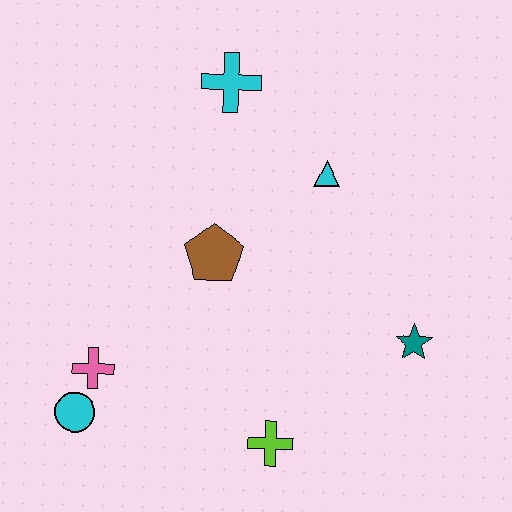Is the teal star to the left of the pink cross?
No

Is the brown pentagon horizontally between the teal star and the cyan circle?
Yes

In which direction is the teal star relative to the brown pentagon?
The teal star is to the right of the brown pentagon.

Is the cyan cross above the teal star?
Yes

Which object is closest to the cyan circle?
The pink cross is closest to the cyan circle.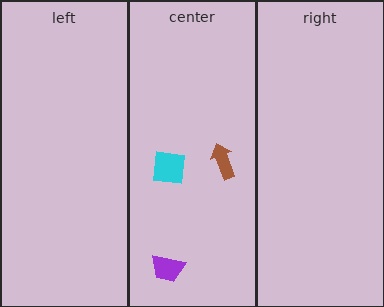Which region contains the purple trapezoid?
The center region.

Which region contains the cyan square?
The center region.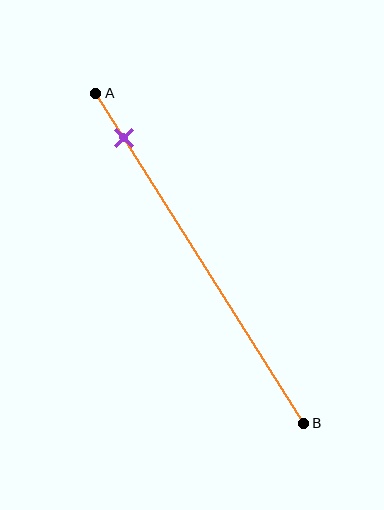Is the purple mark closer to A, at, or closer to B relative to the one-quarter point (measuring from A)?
The purple mark is closer to point A than the one-quarter point of segment AB.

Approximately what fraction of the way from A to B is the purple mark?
The purple mark is approximately 15% of the way from A to B.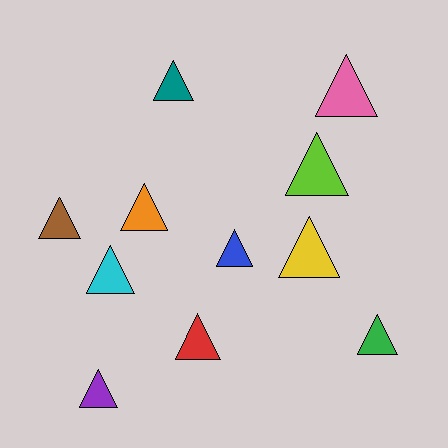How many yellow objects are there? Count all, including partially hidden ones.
There is 1 yellow object.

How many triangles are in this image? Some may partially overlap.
There are 11 triangles.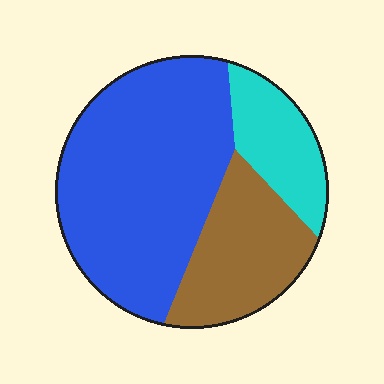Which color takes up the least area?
Cyan, at roughly 15%.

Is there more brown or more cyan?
Brown.